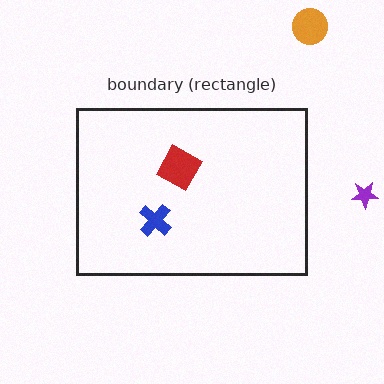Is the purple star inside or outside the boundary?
Outside.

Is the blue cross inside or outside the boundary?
Inside.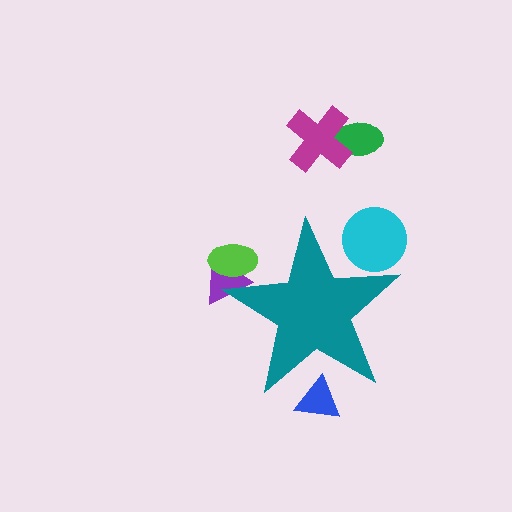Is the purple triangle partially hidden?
Yes, the purple triangle is partially hidden behind the teal star.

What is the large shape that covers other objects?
A teal star.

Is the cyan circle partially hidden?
Yes, the cyan circle is partially hidden behind the teal star.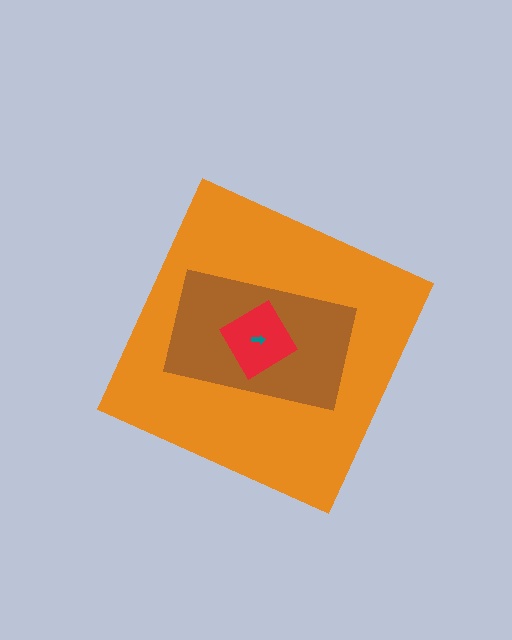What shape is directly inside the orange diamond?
The brown rectangle.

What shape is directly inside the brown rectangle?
The red diamond.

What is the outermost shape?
The orange diamond.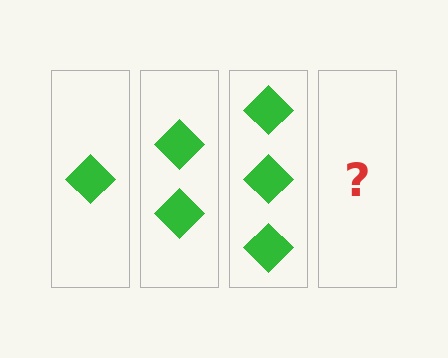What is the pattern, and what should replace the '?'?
The pattern is that each step adds one more diamond. The '?' should be 4 diamonds.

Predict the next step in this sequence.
The next step is 4 diamonds.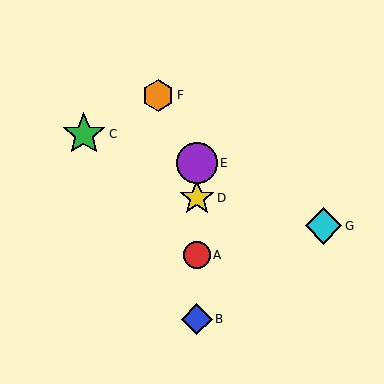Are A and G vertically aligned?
No, A is at x≈197 and G is at x≈324.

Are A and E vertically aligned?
Yes, both are at x≈197.